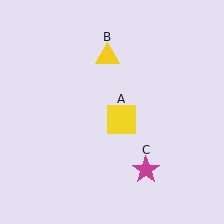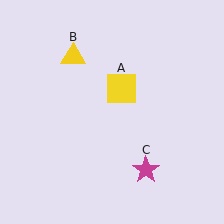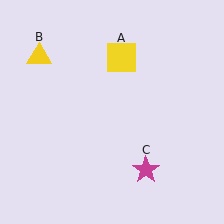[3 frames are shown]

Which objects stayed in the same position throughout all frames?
Magenta star (object C) remained stationary.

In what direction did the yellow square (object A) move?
The yellow square (object A) moved up.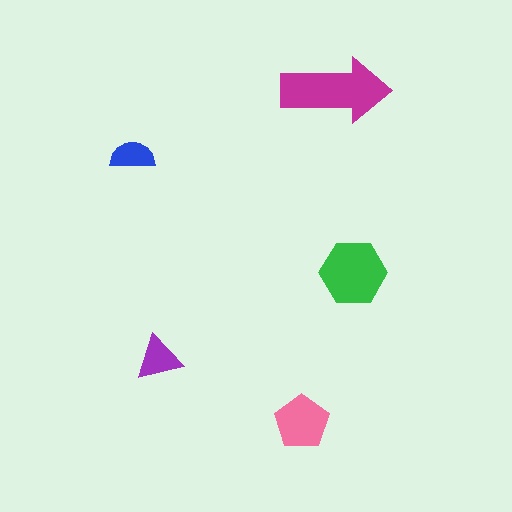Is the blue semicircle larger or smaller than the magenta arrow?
Smaller.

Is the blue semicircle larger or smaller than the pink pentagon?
Smaller.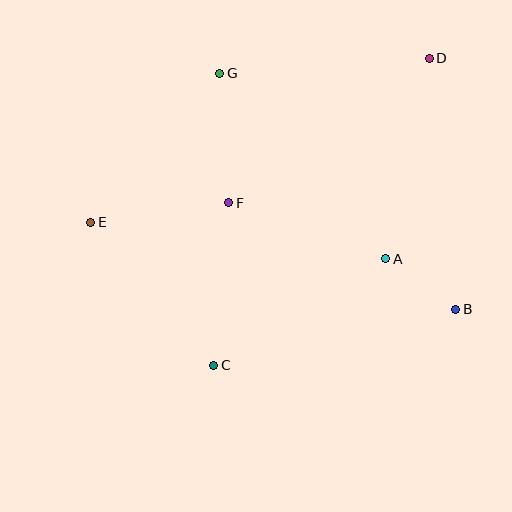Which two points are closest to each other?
Points A and B are closest to each other.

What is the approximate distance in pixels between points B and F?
The distance between B and F is approximately 251 pixels.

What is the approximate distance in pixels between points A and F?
The distance between A and F is approximately 167 pixels.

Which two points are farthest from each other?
Points D and E are farthest from each other.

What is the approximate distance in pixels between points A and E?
The distance between A and E is approximately 297 pixels.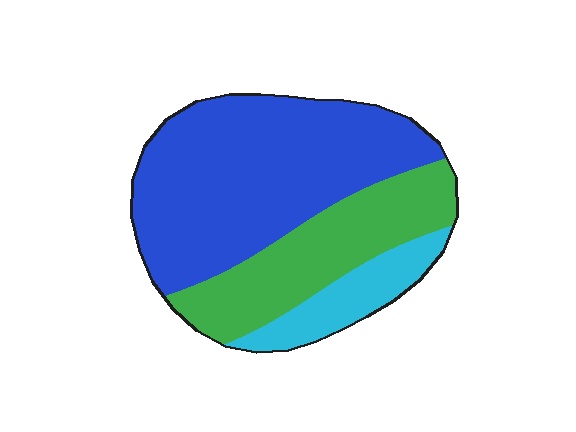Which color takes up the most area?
Blue, at roughly 55%.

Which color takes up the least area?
Cyan, at roughly 15%.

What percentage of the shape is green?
Green takes up about one third (1/3) of the shape.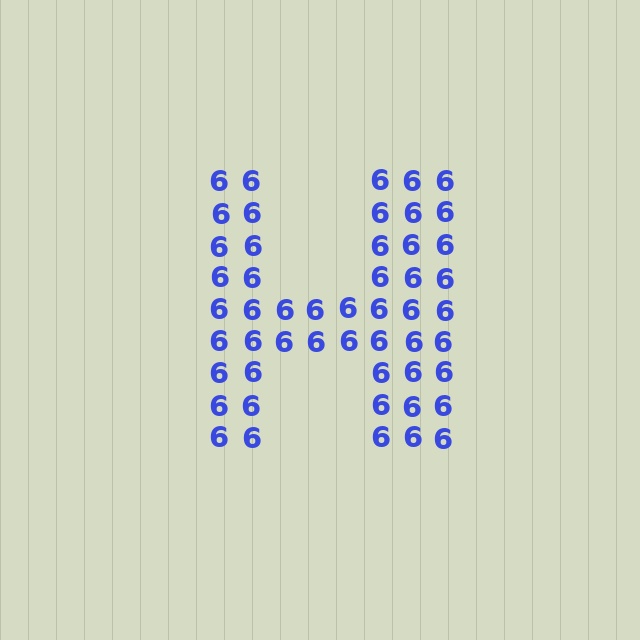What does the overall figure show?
The overall figure shows the letter H.